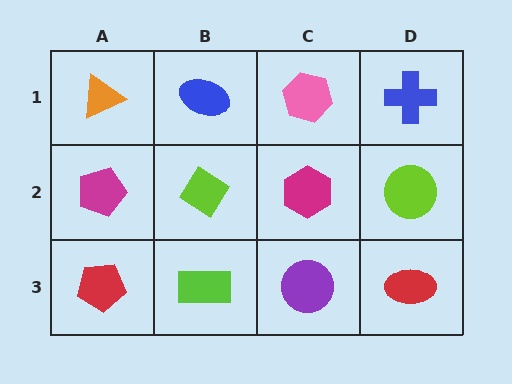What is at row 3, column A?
A red pentagon.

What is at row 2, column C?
A magenta hexagon.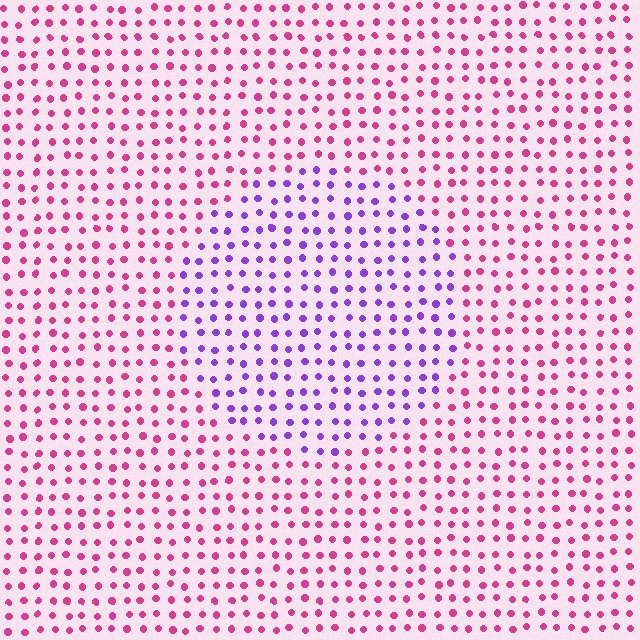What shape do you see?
I see a circle.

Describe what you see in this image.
The image is filled with small magenta elements in a uniform arrangement. A circle-shaped region is visible where the elements are tinted to a slightly different hue, forming a subtle color boundary.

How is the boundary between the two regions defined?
The boundary is defined purely by a slight shift in hue (about 56 degrees). Spacing, size, and orientation are identical on both sides.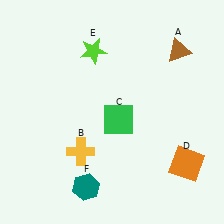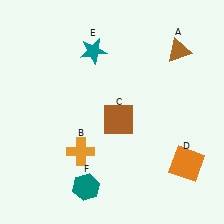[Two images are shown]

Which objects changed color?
B changed from yellow to orange. C changed from green to brown. E changed from lime to teal.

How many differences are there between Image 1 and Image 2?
There are 3 differences between the two images.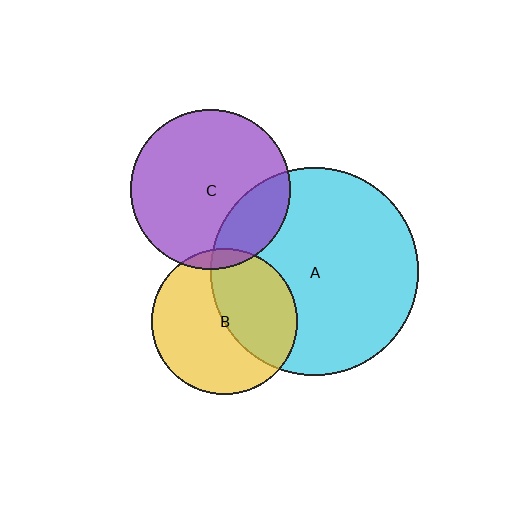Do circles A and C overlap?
Yes.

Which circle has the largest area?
Circle A (cyan).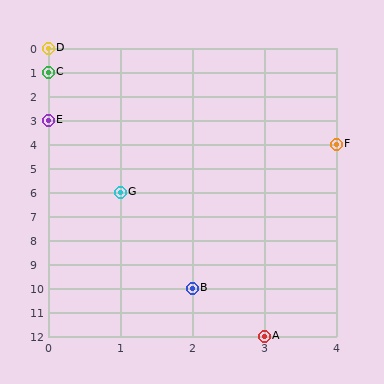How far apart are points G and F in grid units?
Points G and F are 3 columns and 2 rows apart (about 3.6 grid units diagonally).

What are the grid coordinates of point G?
Point G is at grid coordinates (1, 6).